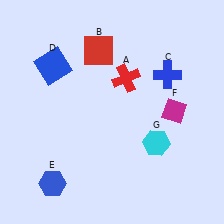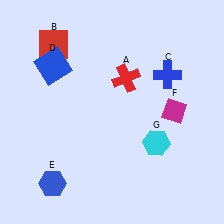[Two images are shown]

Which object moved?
The red square (B) moved left.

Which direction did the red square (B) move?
The red square (B) moved left.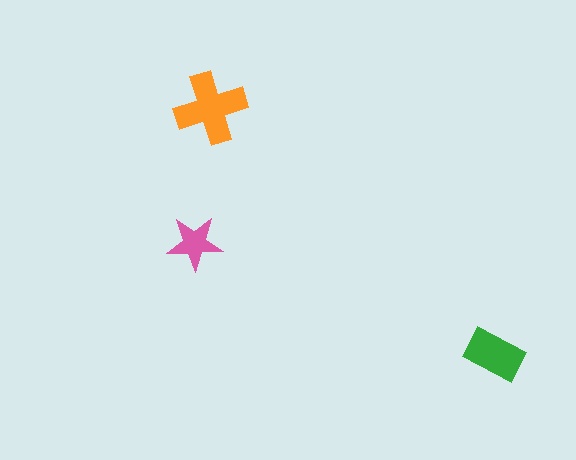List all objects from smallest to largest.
The pink star, the green rectangle, the orange cross.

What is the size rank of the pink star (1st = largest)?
3rd.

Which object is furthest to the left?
The pink star is leftmost.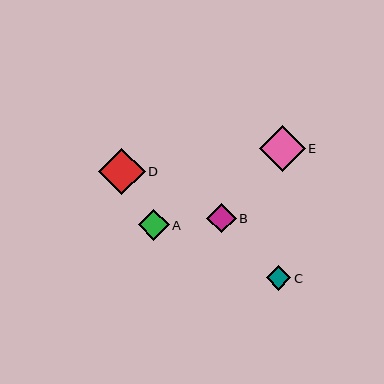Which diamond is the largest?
Diamond D is the largest with a size of approximately 46 pixels.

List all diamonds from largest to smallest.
From largest to smallest: D, E, A, B, C.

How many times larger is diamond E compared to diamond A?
Diamond E is approximately 1.5 times the size of diamond A.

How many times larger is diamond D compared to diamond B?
Diamond D is approximately 1.6 times the size of diamond B.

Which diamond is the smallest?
Diamond C is the smallest with a size of approximately 24 pixels.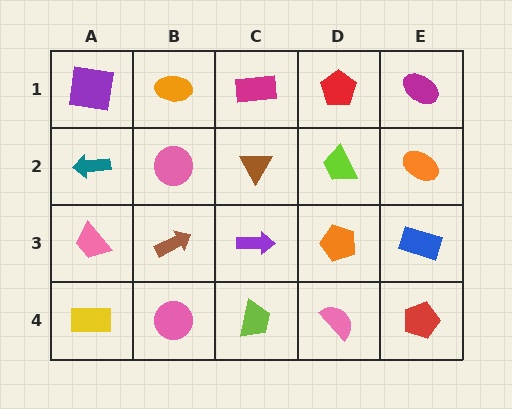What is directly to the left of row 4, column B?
A yellow rectangle.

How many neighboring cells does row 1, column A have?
2.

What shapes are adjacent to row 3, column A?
A teal arrow (row 2, column A), a yellow rectangle (row 4, column A), a brown arrow (row 3, column B).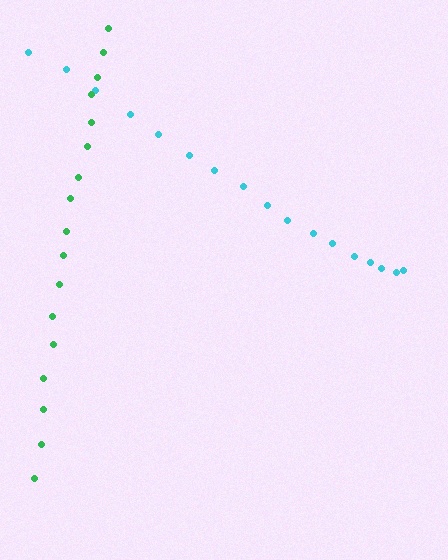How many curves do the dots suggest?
There are 2 distinct paths.